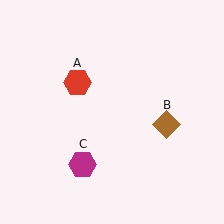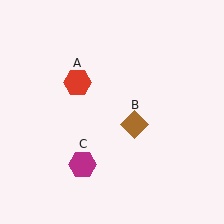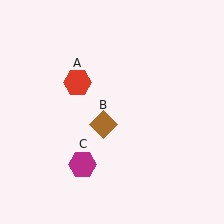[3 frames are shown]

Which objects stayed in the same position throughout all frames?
Red hexagon (object A) and magenta hexagon (object C) remained stationary.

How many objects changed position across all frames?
1 object changed position: brown diamond (object B).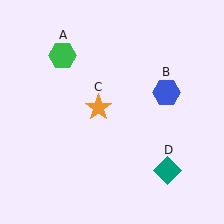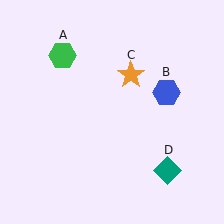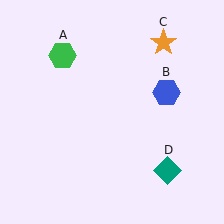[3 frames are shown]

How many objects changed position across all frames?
1 object changed position: orange star (object C).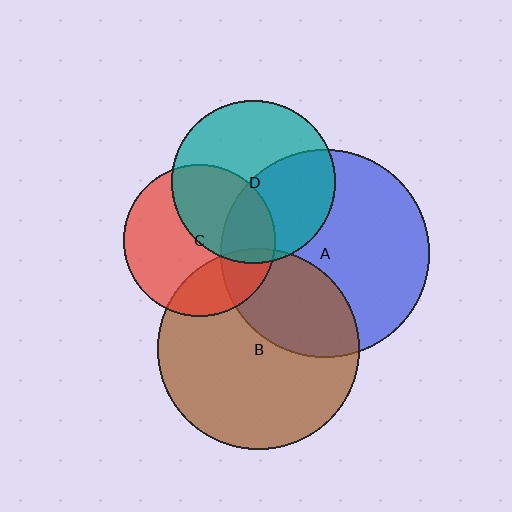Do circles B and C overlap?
Yes.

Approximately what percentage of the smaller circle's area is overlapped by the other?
Approximately 25%.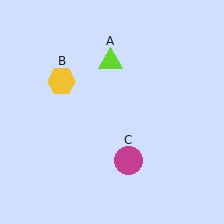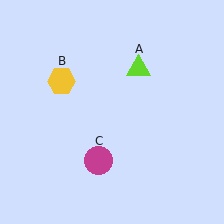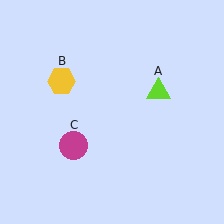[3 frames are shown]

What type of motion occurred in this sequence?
The lime triangle (object A), magenta circle (object C) rotated clockwise around the center of the scene.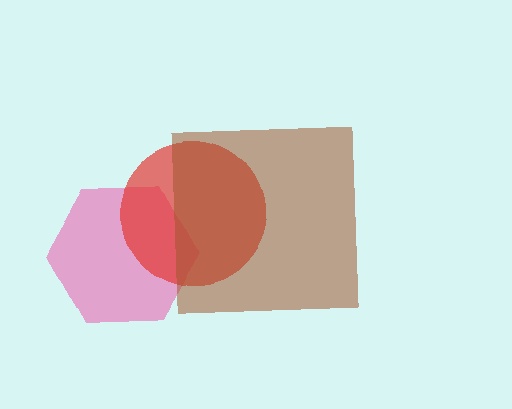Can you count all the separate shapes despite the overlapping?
Yes, there are 3 separate shapes.